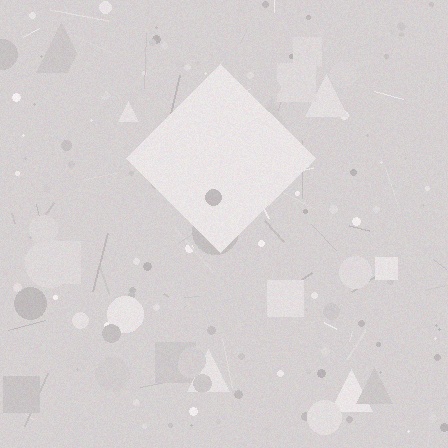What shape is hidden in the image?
A diamond is hidden in the image.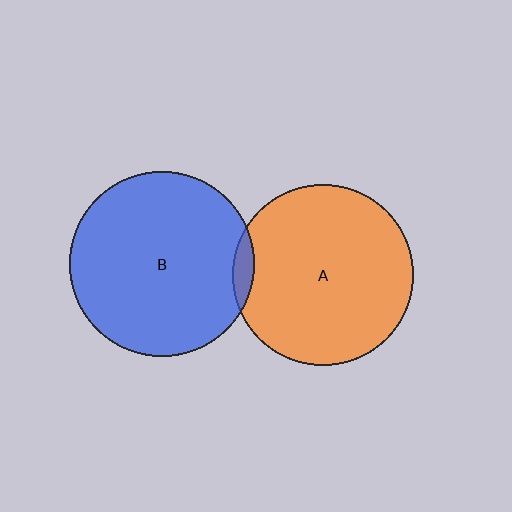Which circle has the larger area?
Circle B (blue).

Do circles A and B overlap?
Yes.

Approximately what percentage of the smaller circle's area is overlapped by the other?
Approximately 5%.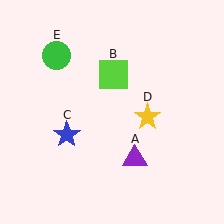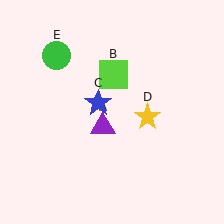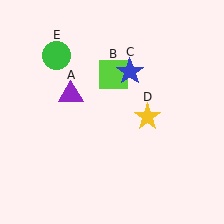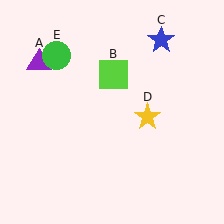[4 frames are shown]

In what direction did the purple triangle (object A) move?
The purple triangle (object A) moved up and to the left.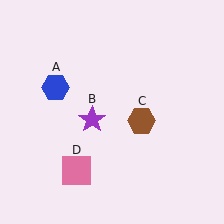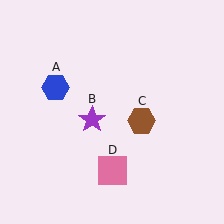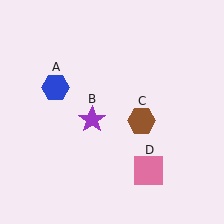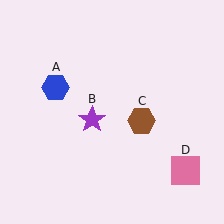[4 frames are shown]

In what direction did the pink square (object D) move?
The pink square (object D) moved right.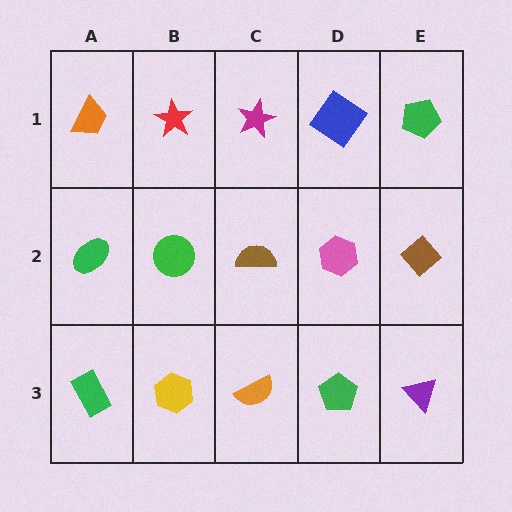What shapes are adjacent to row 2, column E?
A green pentagon (row 1, column E), a purple triangle (row 3, column E), a pink hexagon (row 2, column D).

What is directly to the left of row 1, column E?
A blue diamond.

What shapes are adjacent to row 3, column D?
A pink hexagon (row 2, column D), an orange semicircle (row 3, column C), a purple triangle (row 3, column E).